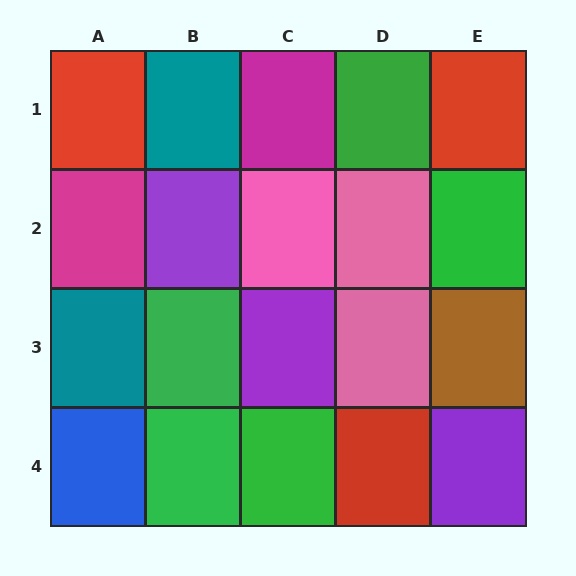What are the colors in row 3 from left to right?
Teal, green, purple, pink, brown.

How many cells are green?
5 cells are green.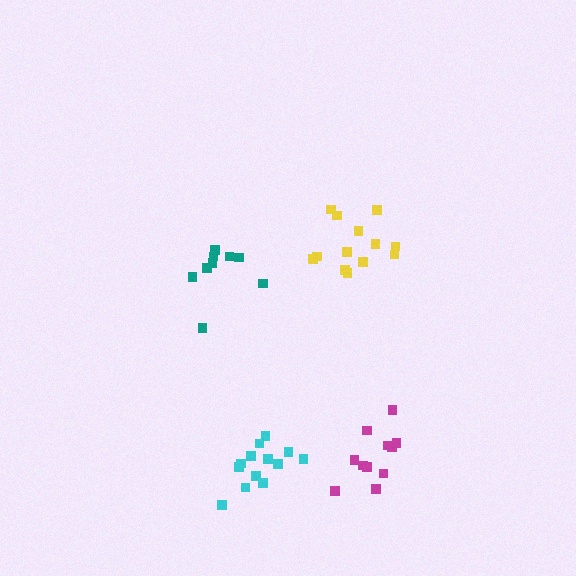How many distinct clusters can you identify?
There are 4 distinct clusters.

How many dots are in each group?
Group 1: 13 dots, Group 2: 13 dots, Group 3: 9 dots, Group 4: 11 dots (46 total).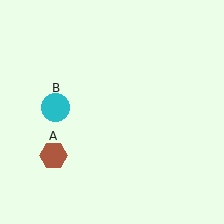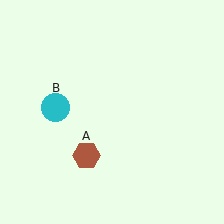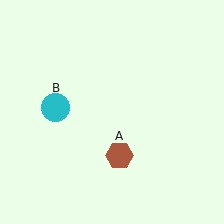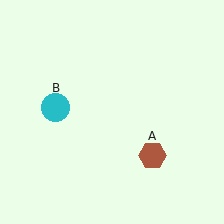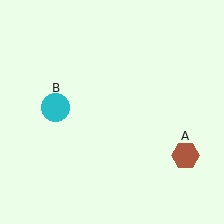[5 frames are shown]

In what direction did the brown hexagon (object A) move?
The brown hexagon (object A) moved right.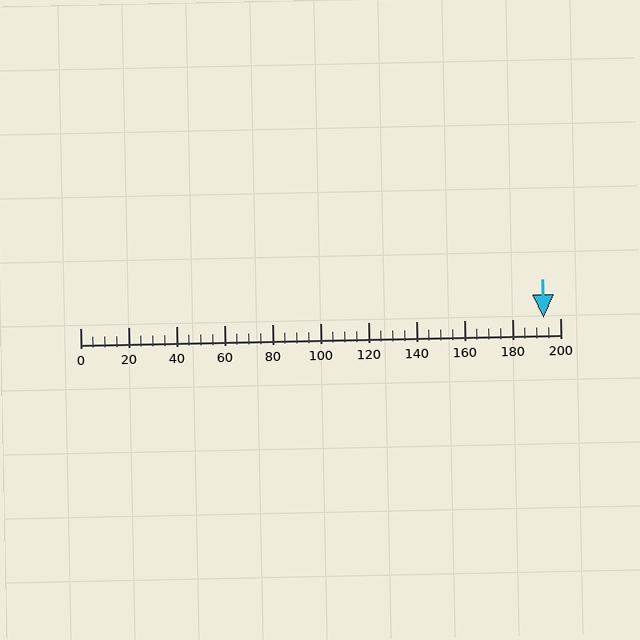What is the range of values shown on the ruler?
The ruler shows values from 0 to 200.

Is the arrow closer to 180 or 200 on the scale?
The arrow is closer to 200.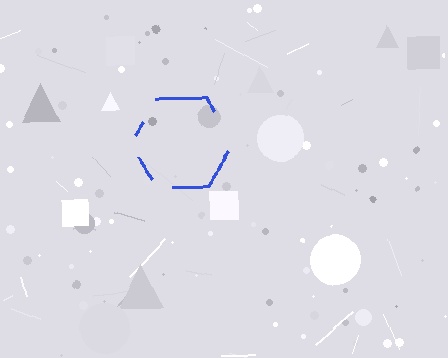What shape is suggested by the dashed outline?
The dashed outline suggests a hexagon.